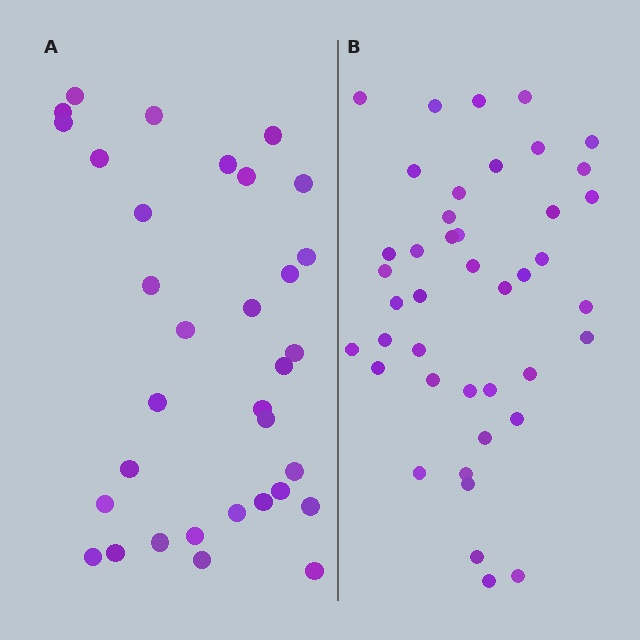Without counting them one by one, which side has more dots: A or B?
Region B (the right region) has more dots.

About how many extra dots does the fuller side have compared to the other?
Region B has roughly 8 or so more dots than region A.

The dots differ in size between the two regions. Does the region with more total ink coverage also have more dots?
No. Region A has more total ink coverage because its dots are larger, but region B actually contains more individual dots. Total area can be misleading — the number of items is what matters here.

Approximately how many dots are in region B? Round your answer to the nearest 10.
About 40 dots. (The exact count is 42, which rounds to 40.)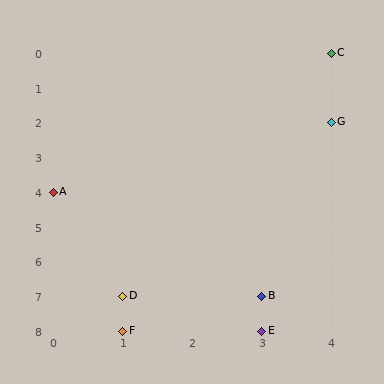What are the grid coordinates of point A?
Point A is at grid coordinates (0, 4).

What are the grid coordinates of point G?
Point G is at grid coordinates (4, 2).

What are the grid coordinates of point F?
Point F is at grid coordinates (1, 8).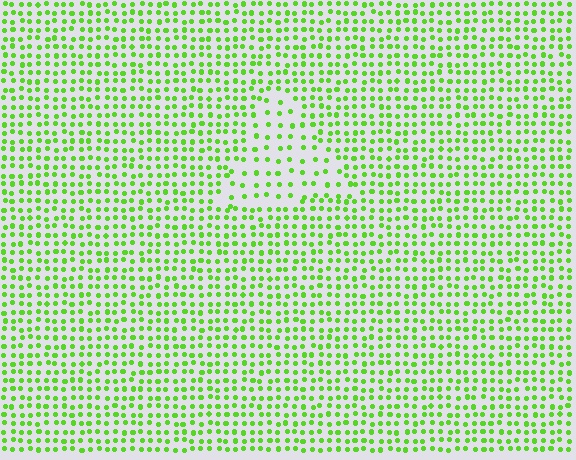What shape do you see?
I see a triangle.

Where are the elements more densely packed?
The elements are more densely packed outside the triangle boundary.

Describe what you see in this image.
The image contains small lime elements arranged at two different densities. A triangle-shaped region is visible where the elements are less densely packed than the surrounding area.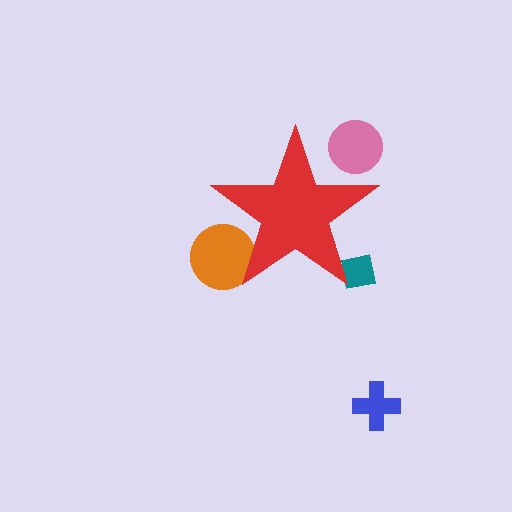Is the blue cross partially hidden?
No, the blue cross is fully visible.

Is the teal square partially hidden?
Yes, the teal square is partially hidden behind the red star.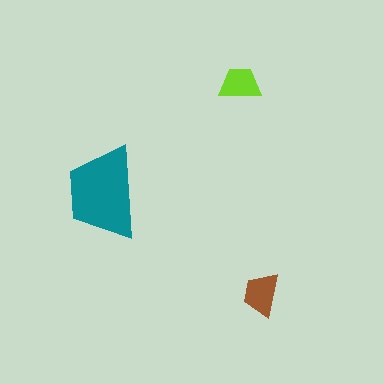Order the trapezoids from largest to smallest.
the teal one, the brown one, the lime one.